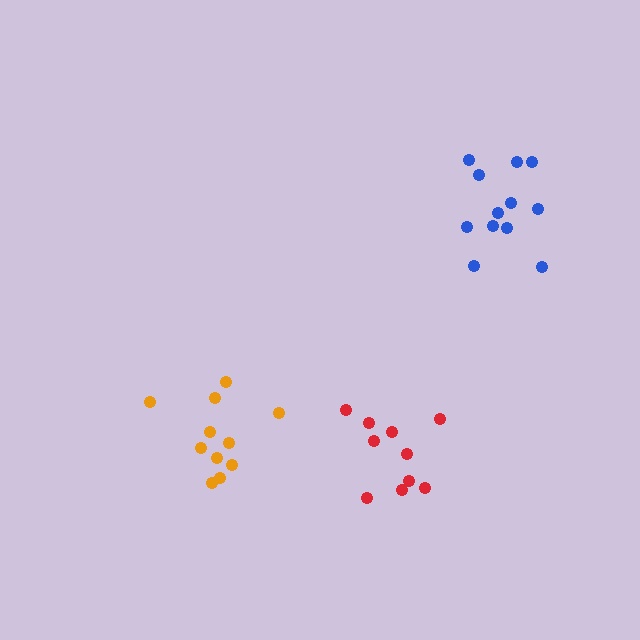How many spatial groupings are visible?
There are 3 spatial groupings.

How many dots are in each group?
Group 1: 11 dots, Group 2: 12 dots, Group 3: 10 dots (33 total).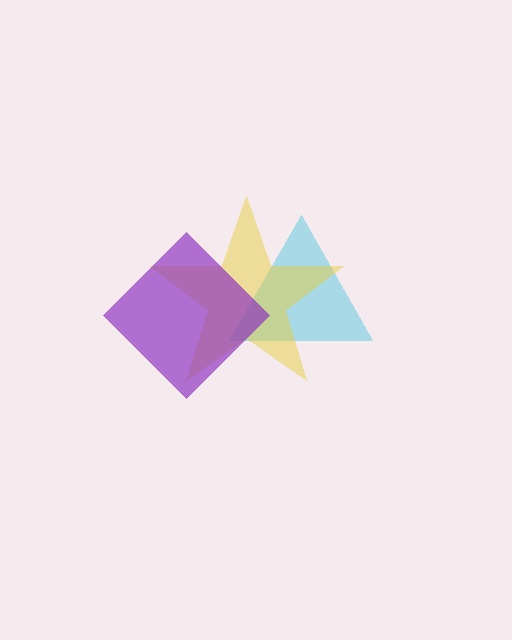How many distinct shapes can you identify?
There are 3 distinct shapes: a cyan triangle, a yellow star, a purple diamond.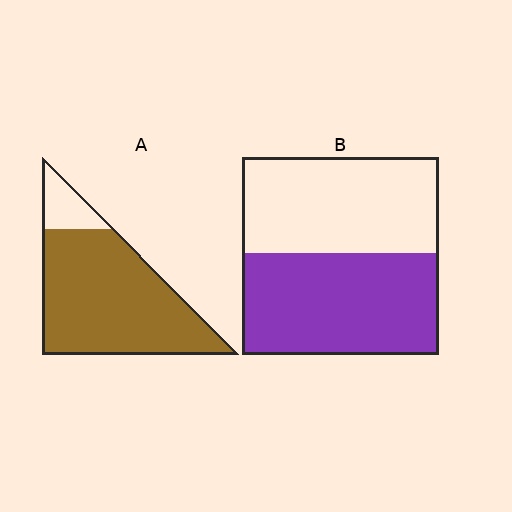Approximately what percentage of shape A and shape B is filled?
A is approximately 85% and B is approximately 50%.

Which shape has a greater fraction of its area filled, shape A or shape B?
Shape A.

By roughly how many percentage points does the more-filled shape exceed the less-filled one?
By roughly 35 percentage points (A over B).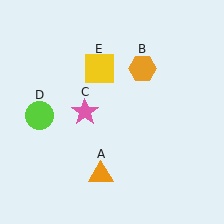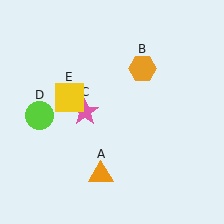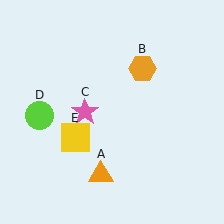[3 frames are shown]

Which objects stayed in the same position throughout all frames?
Orange triangle (object A) and orange hexagon (object B) and pink star (object C) and lime circle (object D) remained stationary.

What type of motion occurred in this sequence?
The yellow square (object E) rotated counterclockwise around the center of the scene.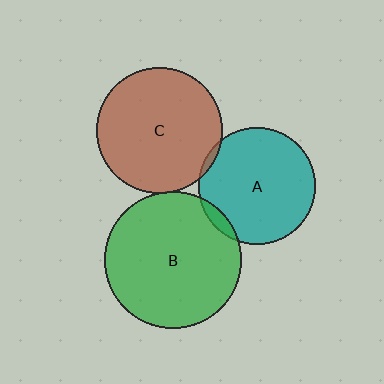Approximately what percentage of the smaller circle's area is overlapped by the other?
Approximately 5%.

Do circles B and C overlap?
Yes.